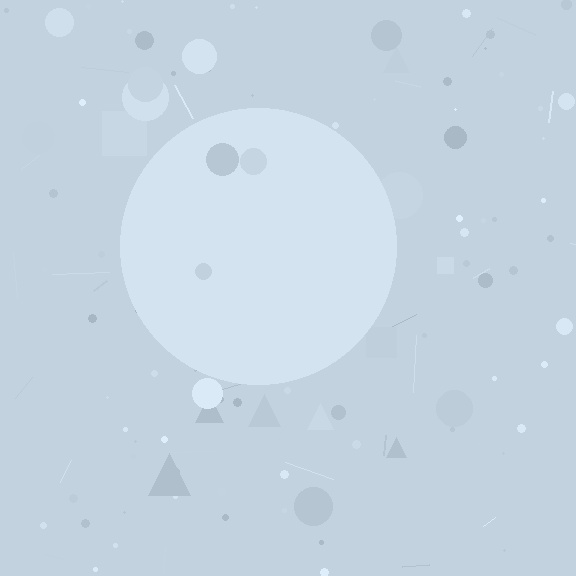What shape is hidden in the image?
A circle is hidden in the image.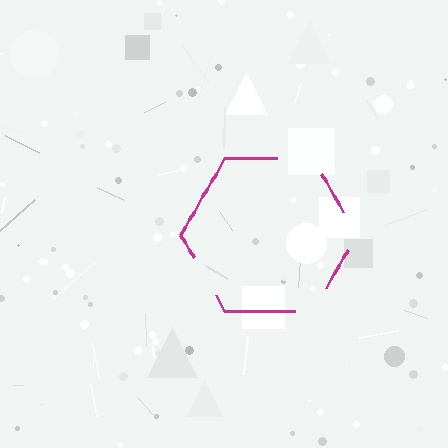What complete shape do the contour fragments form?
The contour fragments form a hexagon.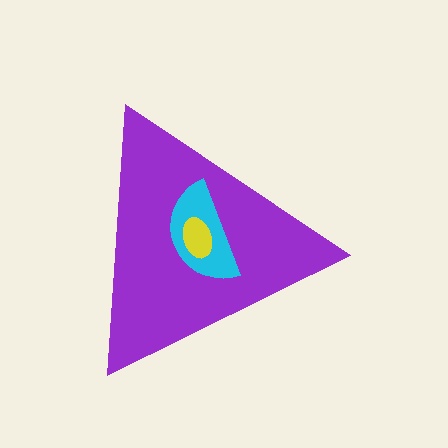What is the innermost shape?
The yellow ellipse.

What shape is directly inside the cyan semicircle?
The yellow ellipse.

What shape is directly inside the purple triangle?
The cyan semicircle.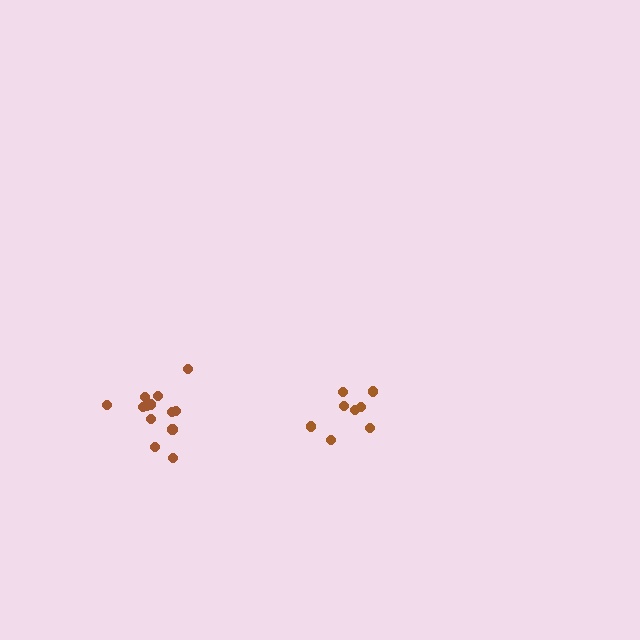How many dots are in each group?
Group 1: 13 dots, Group 2: 8 dots (21 total).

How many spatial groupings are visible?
There are 2 spatial groupings.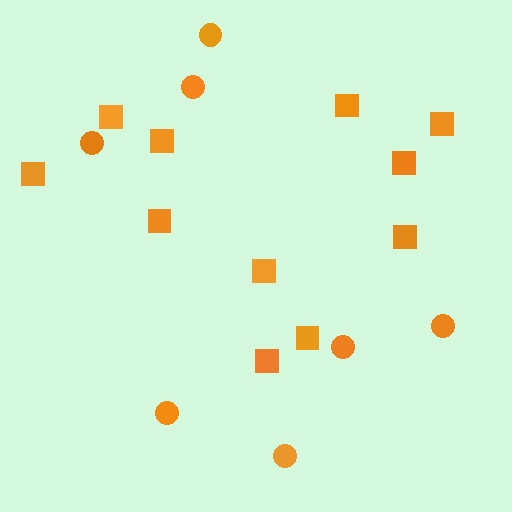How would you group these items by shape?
There are 2 groups: one group of squares (11) and one group of circles (7).